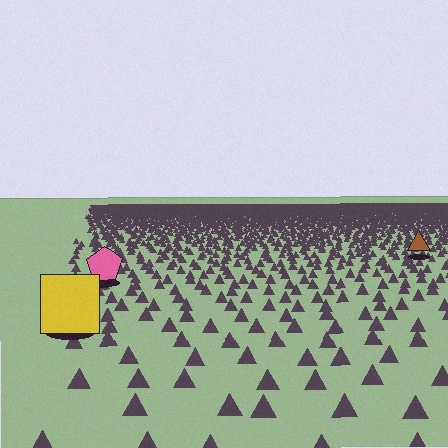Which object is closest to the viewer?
The yellow square is closest. The texture marks near it are larger and more spread out.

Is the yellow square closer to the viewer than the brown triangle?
Yes. The yellow square is closer — you can tell from the texture gradient: the ground texture is coarser near it.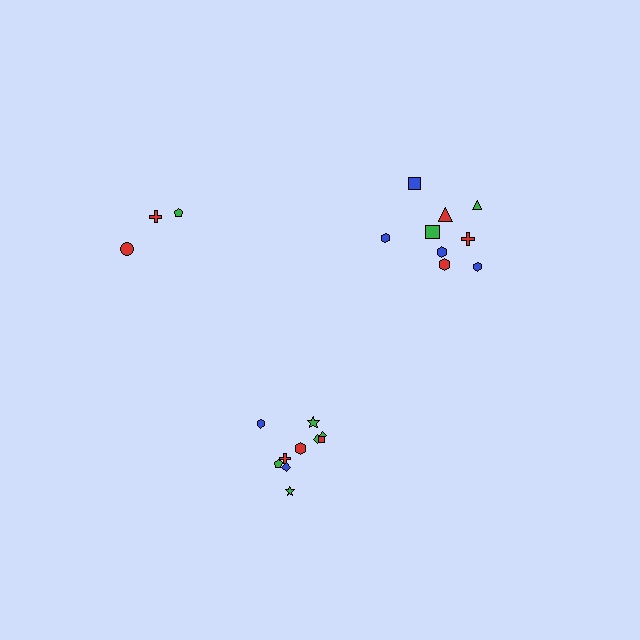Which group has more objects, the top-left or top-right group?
The top-right group.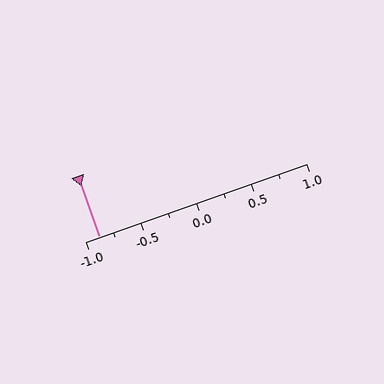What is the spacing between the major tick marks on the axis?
The major ticks are spaced 0.5 apart.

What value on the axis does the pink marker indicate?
The marker indicates approximately -0.88.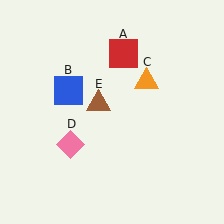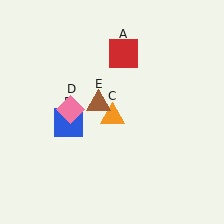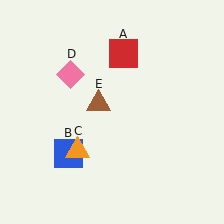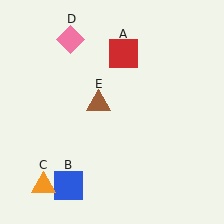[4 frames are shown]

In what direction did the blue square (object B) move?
The blue square (object B) moved down.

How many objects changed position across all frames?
3 objects changed position: blue square (object B), orange triangle (object C), pink diamond (object D).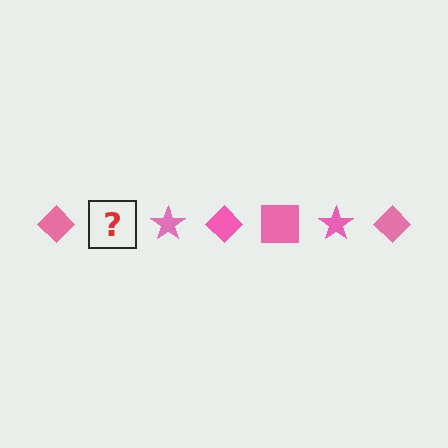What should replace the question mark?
The question mark should be replaced with a pink square.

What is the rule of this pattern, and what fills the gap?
The rule is that the pattern cycles through diamond, square, star shapes in pink. The gap should be filled with a pink square.